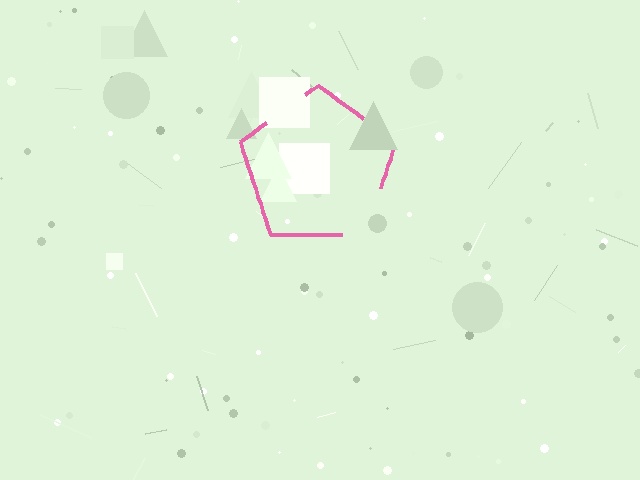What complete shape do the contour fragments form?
The contour fragments form a pentagon.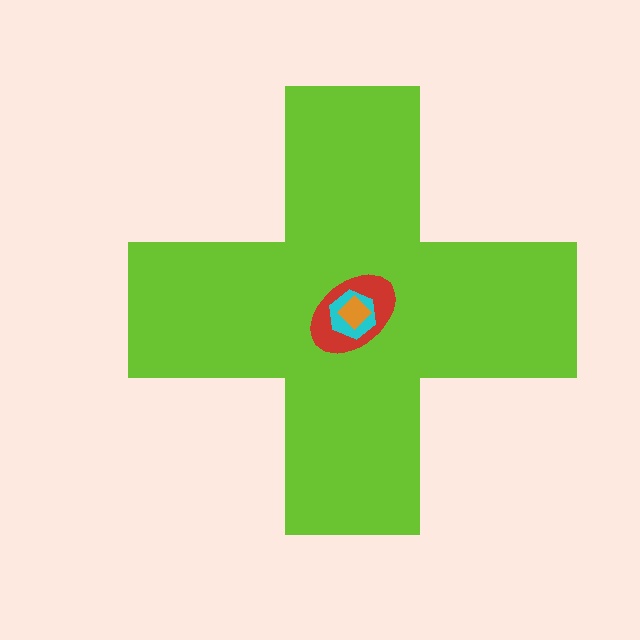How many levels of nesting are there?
4.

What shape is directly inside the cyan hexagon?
The orange diamond.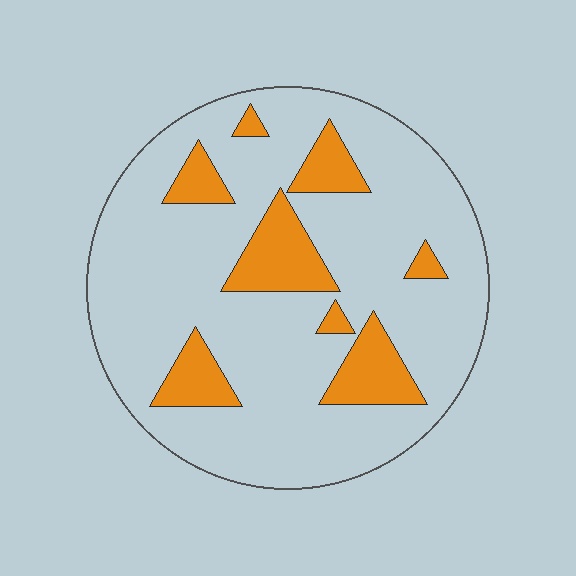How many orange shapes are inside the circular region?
8.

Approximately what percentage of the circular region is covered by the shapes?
Approximately 20%.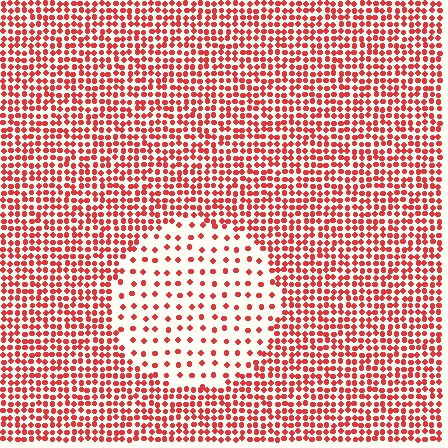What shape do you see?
I see a circle.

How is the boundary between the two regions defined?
The boundary is defined by a change in element density (approximately 2.7x ratio). All elements are the same color, size, and shape.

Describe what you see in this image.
The image contains small red elements arranged at two different densities. A circle-shaped region is visible where the elements are less densely packed than the surrounding area.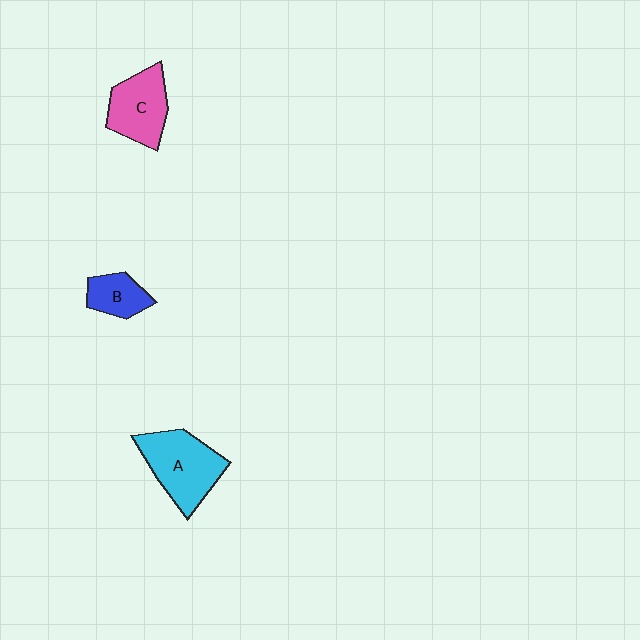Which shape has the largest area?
Shape A (cyan).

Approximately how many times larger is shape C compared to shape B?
Approximately 1.7 times.